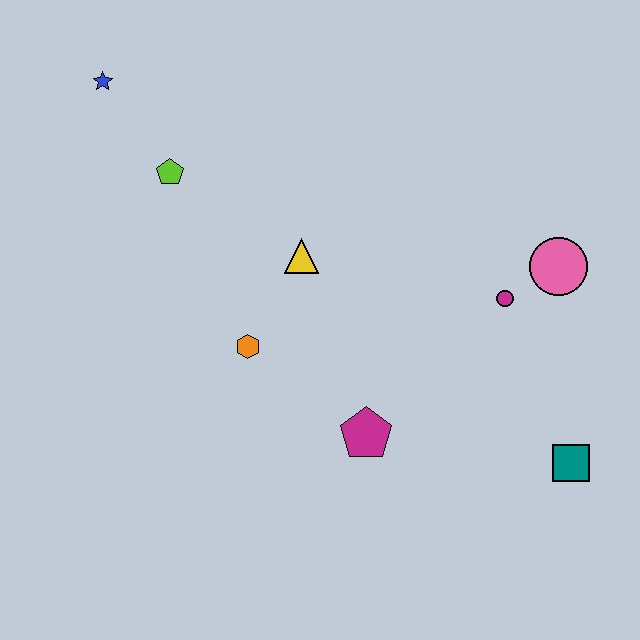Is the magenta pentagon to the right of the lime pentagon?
Yes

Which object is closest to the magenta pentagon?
The orange hexagon is closest to the magenta pentagon.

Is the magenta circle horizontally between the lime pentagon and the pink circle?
Yes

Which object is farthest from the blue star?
The teal square is farthest from the blue star.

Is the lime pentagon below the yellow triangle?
No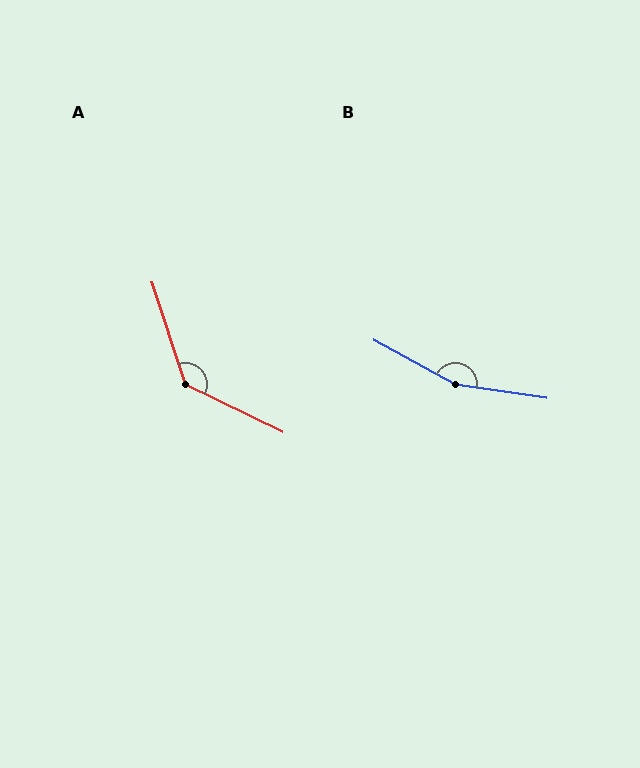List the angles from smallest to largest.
A (134°), B (160°).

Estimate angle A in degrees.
Approximately 134 degrees.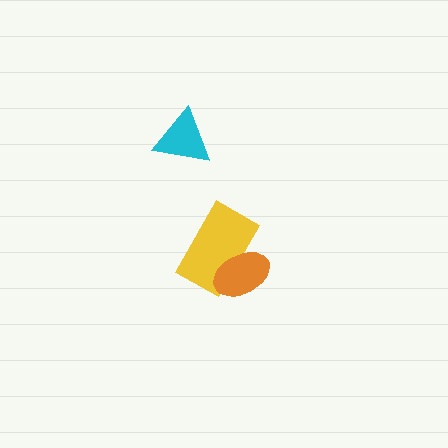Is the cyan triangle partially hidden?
No, no other shape covers it.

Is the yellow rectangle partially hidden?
Yes, it is partially covered by another shape.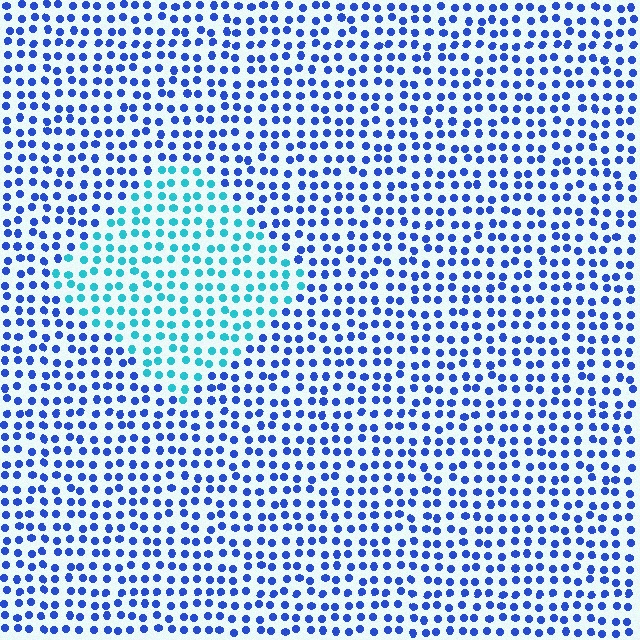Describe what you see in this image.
The image is filled with small blue elements in a uniform arrangement. A diamond-shaped region is visible where the elements are tinted to a slightly different hue, forming a subtle color boundary.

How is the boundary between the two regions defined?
The boundary is defined purely by a slight shift in hue (about 43 degrees). Spacing, size, and orientation are identical on both sides.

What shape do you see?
I see a diamond.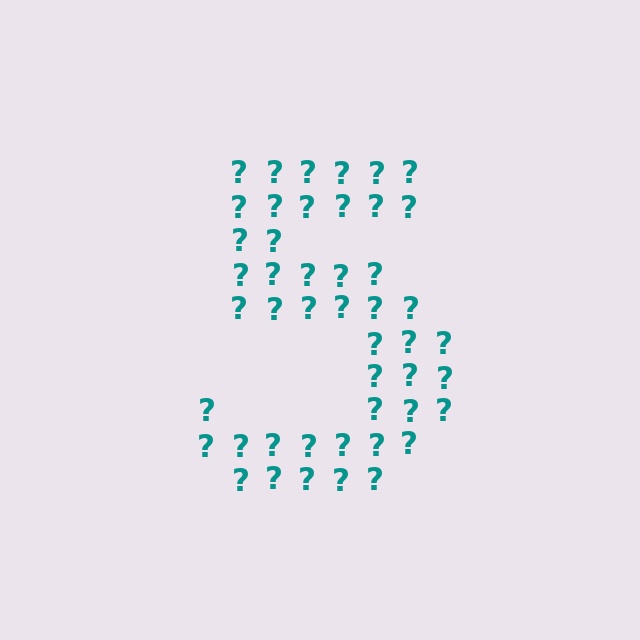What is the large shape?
The large shape is the digit 5.